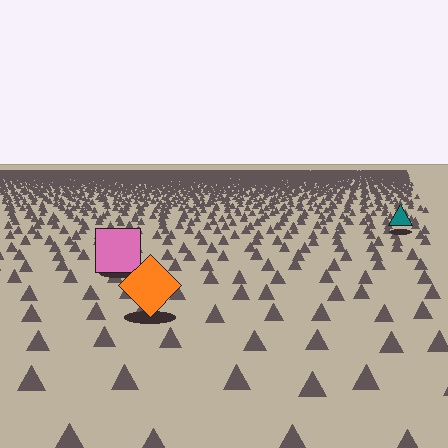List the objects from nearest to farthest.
From nearest to farthest: the orange diamond, the pink square, the teal triangle.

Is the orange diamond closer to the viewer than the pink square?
Yes. The orange diamond is closer — you can tell from the texture gradient: the ground texture is coarser near it.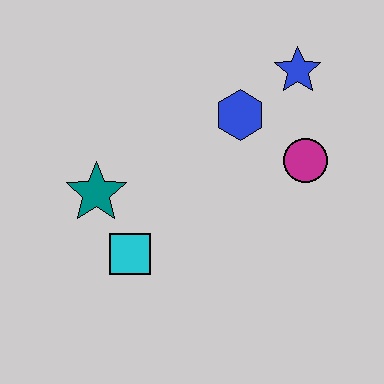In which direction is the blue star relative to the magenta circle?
The blue star is above the magenta circle.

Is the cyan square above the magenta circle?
No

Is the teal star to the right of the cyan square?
No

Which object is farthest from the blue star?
The cyan square is farthest from the blue star.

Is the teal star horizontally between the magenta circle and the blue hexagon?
No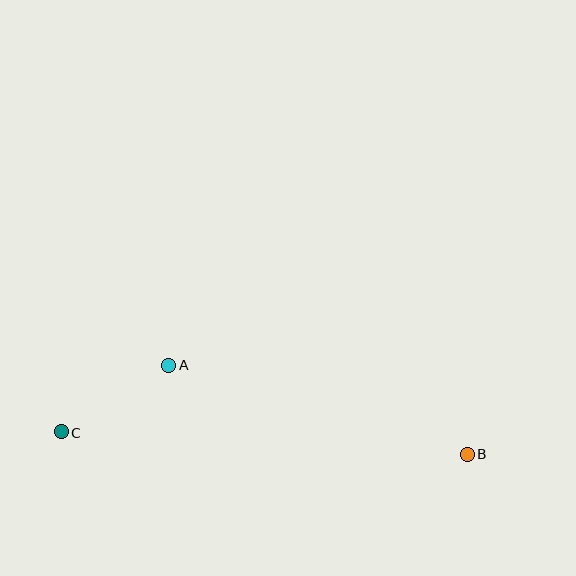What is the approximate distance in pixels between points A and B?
The distance between A and B is approximately 312 pixels.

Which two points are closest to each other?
Points A and C are closest to each other.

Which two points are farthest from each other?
Points B and C are farthest from each other.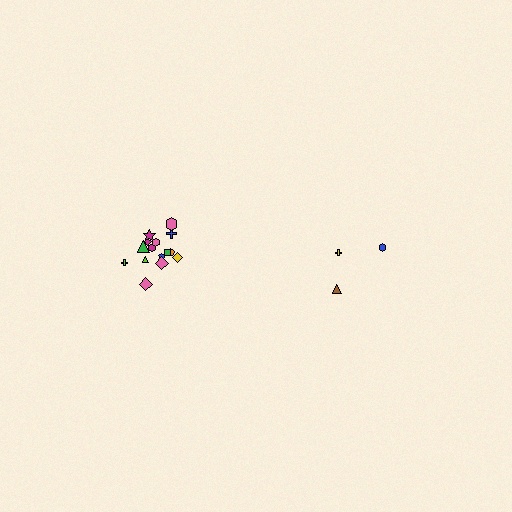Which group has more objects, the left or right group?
The left group.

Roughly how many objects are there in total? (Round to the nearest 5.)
Roughly 20 objects in total.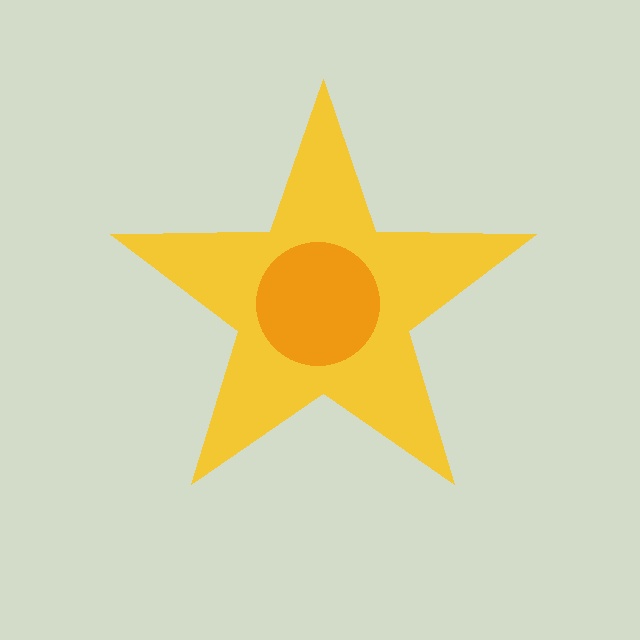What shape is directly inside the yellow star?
The orange circle.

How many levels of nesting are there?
2.